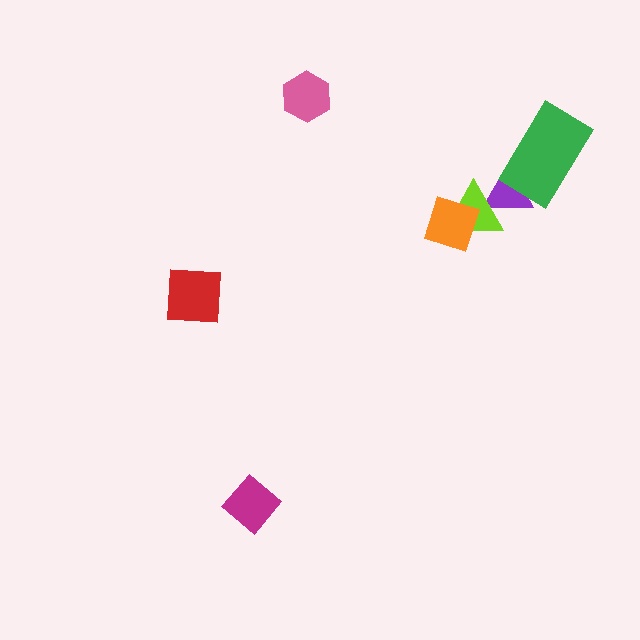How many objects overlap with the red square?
0 objects overlap with the red square.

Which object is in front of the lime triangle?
The orange diamond is in front of the lime triangle.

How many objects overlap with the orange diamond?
1 object overlaps with the orange diamond.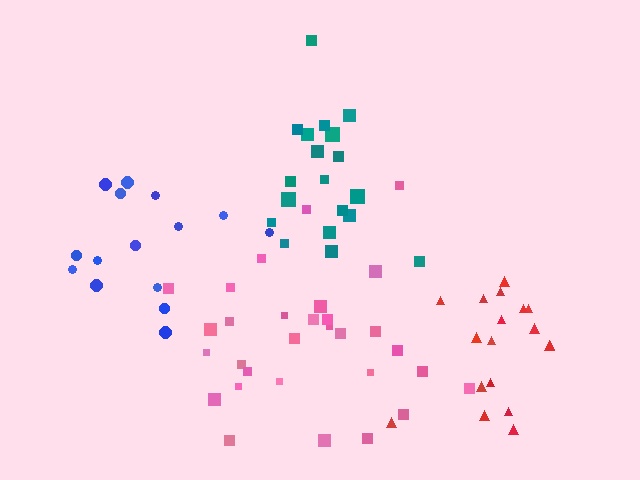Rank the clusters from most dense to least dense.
red, teal, blue, pink.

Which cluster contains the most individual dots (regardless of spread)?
Pink (30).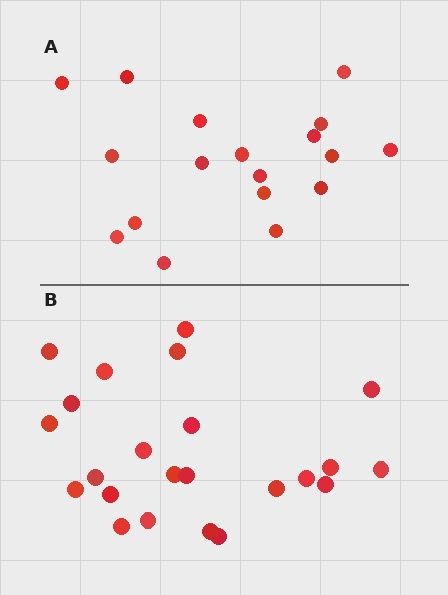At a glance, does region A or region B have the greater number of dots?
Region B (the bottom region) has more dots.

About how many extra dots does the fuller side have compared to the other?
Region B has about 5 more dots than region A.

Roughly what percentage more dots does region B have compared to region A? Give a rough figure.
About 30% more.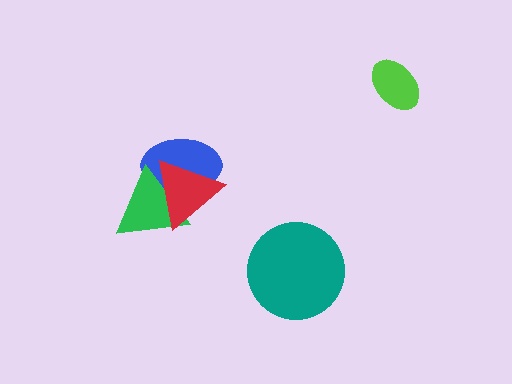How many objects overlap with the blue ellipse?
2 objects overlap with the blue ellipse.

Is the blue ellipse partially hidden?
Yes, it is partially covered by another shape.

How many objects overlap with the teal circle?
0 objects overlap with the teal circle.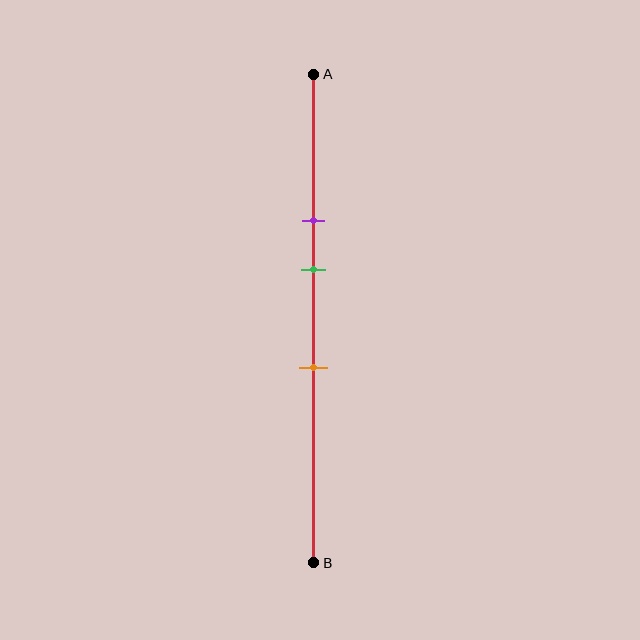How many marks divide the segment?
There are 3 marks dividing the segment.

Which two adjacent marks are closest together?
The purple and green marks are the closest adjacent pair.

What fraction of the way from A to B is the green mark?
The green mark is approximately 40% (0.4) of the way from A to B.